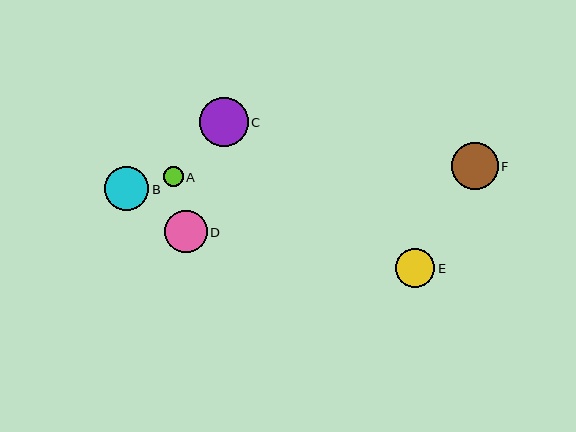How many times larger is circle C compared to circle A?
Circle C is approximately 2.4 times the size of circle A.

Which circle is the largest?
Circle C is the largest with a size of approximately 49 pixels.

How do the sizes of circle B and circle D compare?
Circle B and circle D are approximately the same size.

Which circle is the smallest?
Circle A is the smallest with a size of approximately 20 pixels.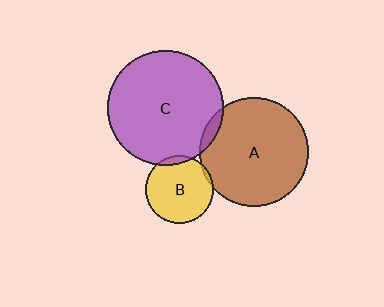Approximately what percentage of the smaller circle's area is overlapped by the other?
Approximately 5%.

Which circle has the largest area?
Circle C (purple).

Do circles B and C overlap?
Yes.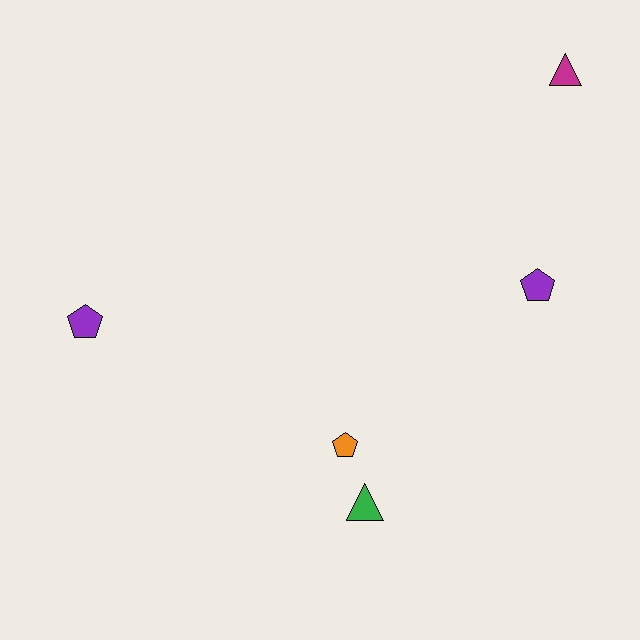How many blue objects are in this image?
There are no blue objects.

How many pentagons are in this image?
There are 3 pentagons.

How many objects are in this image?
There are 5 objects.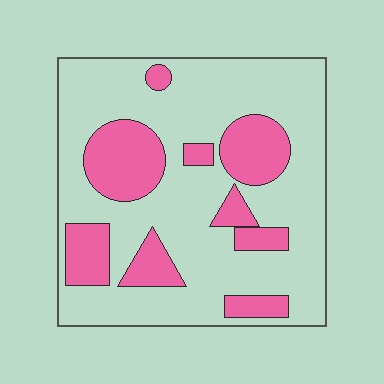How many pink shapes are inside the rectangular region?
9.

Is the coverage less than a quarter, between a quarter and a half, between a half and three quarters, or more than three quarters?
Between a quarter and a half.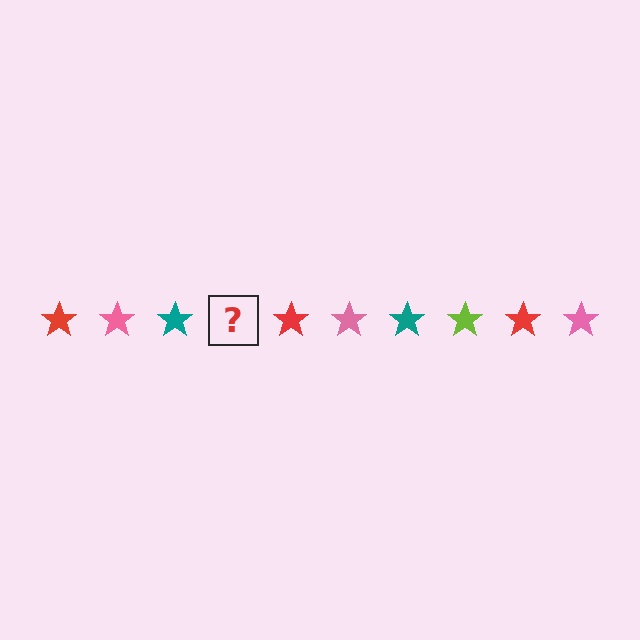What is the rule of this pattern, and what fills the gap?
The rule is that the pattern cycles through red, pink, teal, lime stars. The gap should be filled with a lime star.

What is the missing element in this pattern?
The missing element is a lime star.